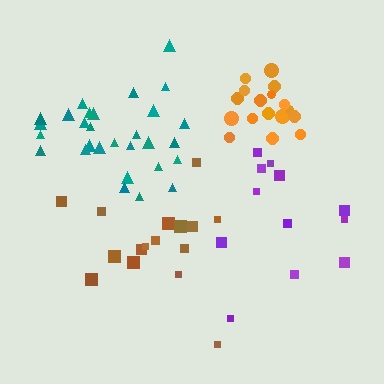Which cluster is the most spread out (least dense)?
Purple.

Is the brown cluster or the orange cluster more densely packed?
Orange.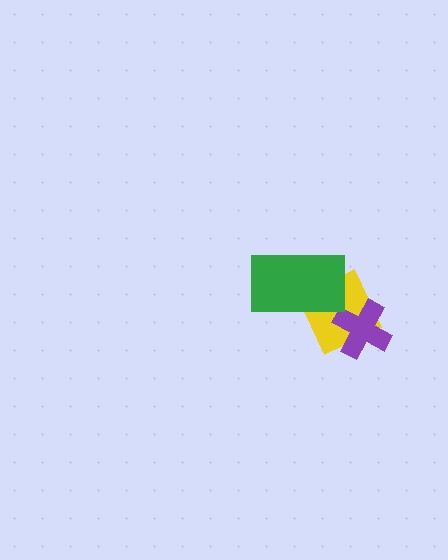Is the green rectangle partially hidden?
No, no other shape covers it.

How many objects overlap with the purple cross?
1 object overlaps with the purple cross.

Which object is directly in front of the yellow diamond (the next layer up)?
The purple cross is directly in front of the yellow diamond.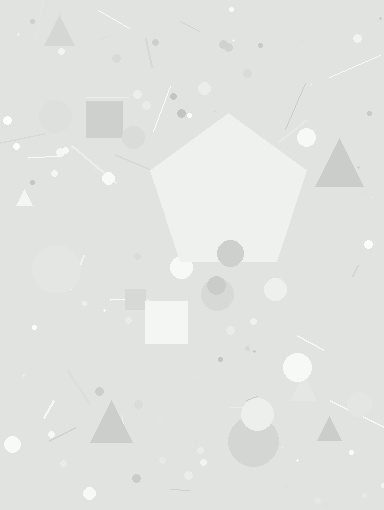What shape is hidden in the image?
A pentagon is hidden in the image.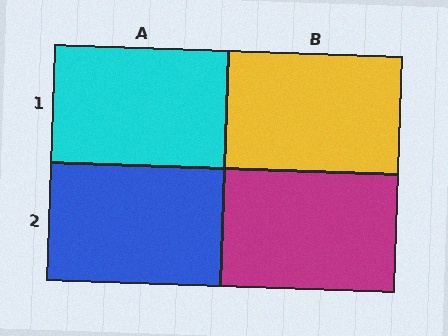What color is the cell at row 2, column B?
Magenta.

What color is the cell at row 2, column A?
Blue.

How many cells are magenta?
1 cell is magenta.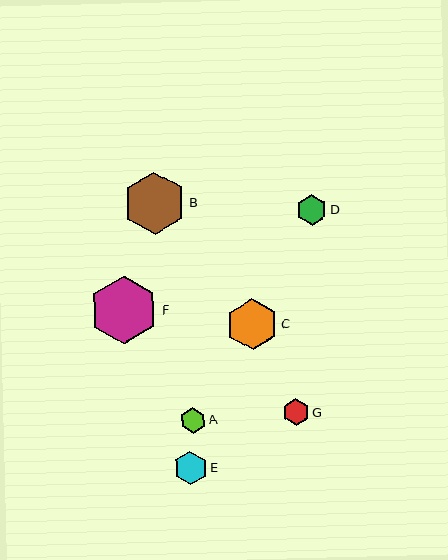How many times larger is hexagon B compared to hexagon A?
Hexagon B is approximately 2.5 times the size of hexagon A.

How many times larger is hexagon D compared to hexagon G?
Hexagon D is approximately 1.1 times the size of hexagon G.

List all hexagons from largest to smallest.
From largest to smallest: F, B, C, E, D, G, A.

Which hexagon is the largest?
Hexagon F is the largest with a size of approximately 69 pixels.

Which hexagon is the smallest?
Hexagon A is the smallest with a size of approximately 25 pixels.